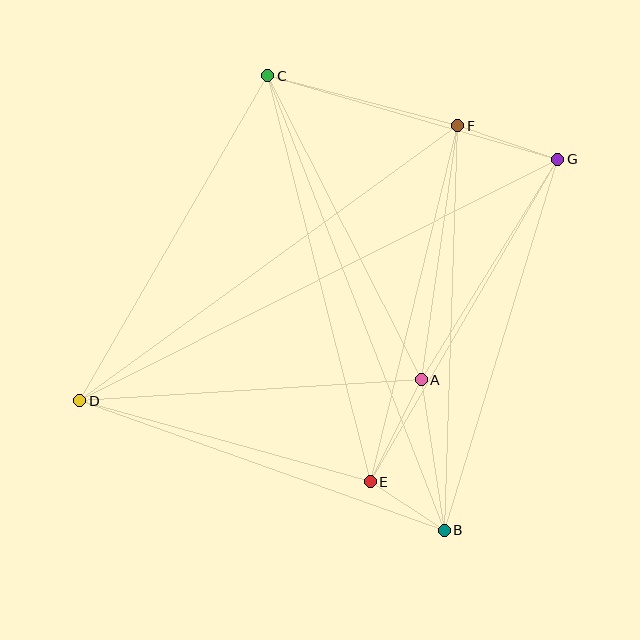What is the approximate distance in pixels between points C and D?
The distance between C and D is approximately 375 pixels.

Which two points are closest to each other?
Points B and E are closest to each other.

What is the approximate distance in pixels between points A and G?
The distance between A and G is approximately 259 pixels.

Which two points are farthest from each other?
Points D and G are farthest from each other.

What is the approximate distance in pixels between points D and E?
The distance between D and E is approximately 302 pixels.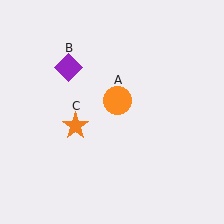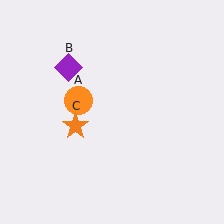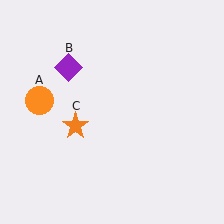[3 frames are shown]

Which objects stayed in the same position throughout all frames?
Purple diamond (object B) and orange star (object C) remained stationary.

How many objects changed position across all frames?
1 object changed position: orange circle (object A).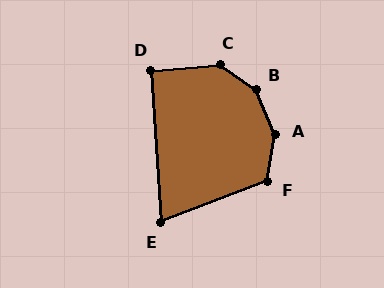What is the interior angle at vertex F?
Approximately 121 degrees (obtuse).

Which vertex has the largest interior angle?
B, at approximately 148 degrees.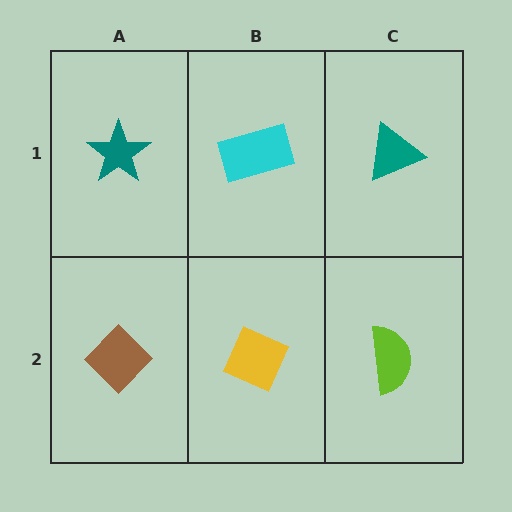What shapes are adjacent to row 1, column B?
A yellow diamond (row 2, column B), a teal star (row 1, column A), a teal triangle (row 1, column C).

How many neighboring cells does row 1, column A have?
2.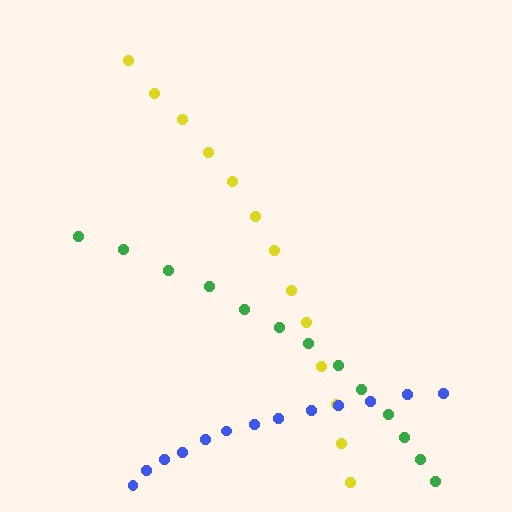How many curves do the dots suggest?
There are 3 distinct paths.